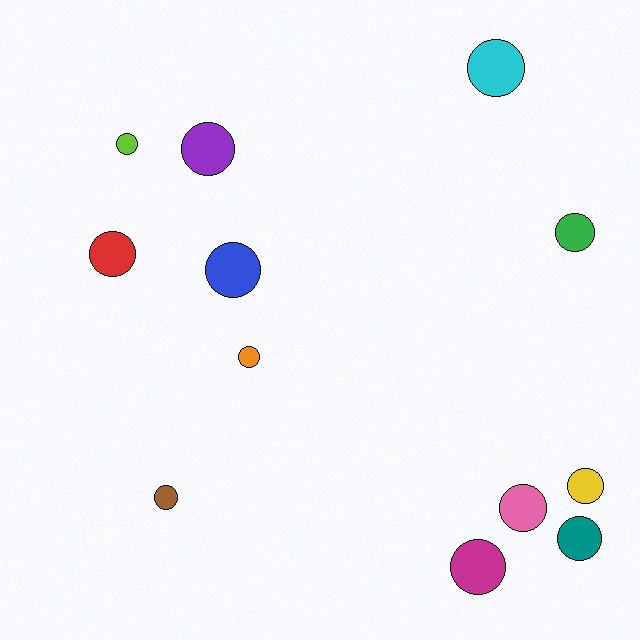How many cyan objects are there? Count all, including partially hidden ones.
There is 1 cyan object.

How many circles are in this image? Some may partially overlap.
There are 12 circles.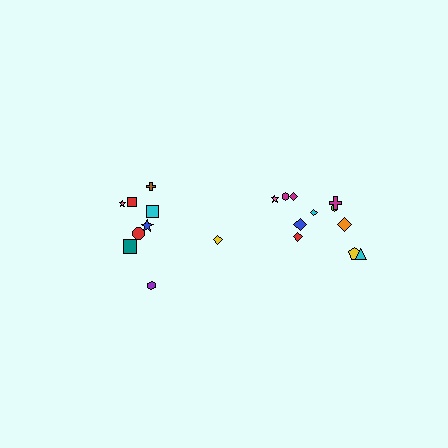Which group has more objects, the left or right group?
The right group.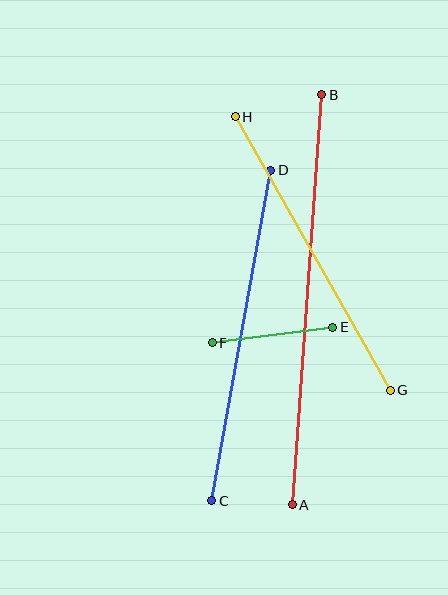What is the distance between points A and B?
The distance is approximately 411 pixels.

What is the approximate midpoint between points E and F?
The midpoint is at approximately (273, 335) pixels.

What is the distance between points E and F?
The distance is approximately 122 pixels.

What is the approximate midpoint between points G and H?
The midpoint is at approximately (313, 254) pixels.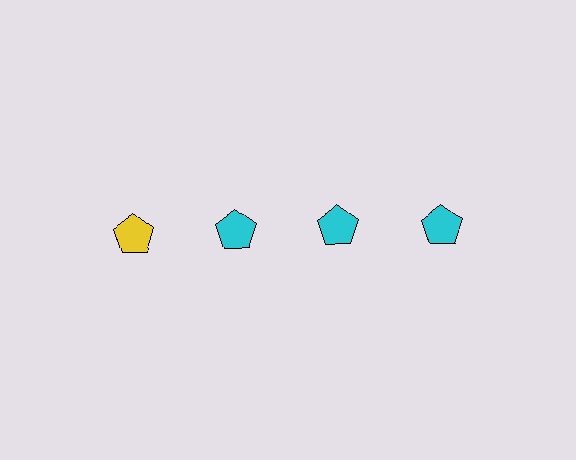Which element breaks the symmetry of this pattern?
The yellow pentagon in the top row, leftmost column breaks the symmetry. All other shapes are cyan pentagons.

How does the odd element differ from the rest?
It has a different color: yellow instead of cyan.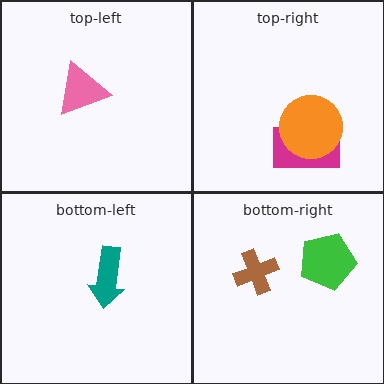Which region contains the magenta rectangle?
The top-right region.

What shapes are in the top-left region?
The pink triangle.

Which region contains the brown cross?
The bottom-right region.